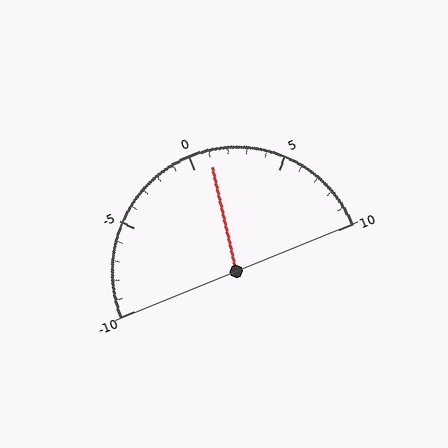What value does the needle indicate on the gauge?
The needle indicates approximately 1.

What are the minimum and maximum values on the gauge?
The gauge ranges from -10 to 10.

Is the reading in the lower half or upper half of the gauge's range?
The reading is in the upper half of the range (-10 to 10).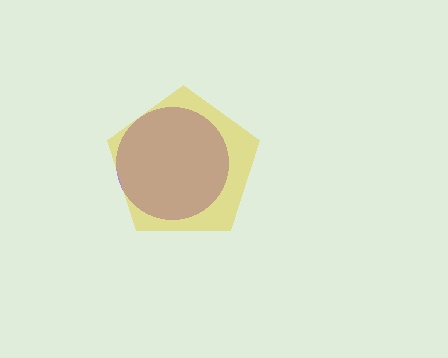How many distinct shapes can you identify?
There are 2 distinct shapes: a purple circle, a yellow pentagon.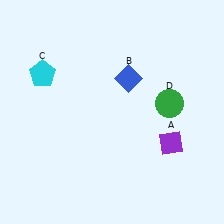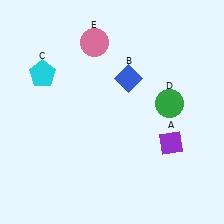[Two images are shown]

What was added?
A pink circle (E) was added in Image 2.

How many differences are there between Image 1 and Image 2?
There is 1 difference between the two images.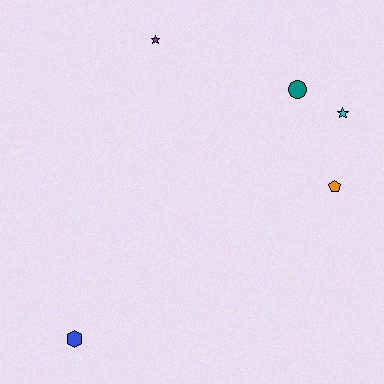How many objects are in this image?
There are 5 objects.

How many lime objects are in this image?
There are no lime objects.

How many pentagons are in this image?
There is 1 pentagon.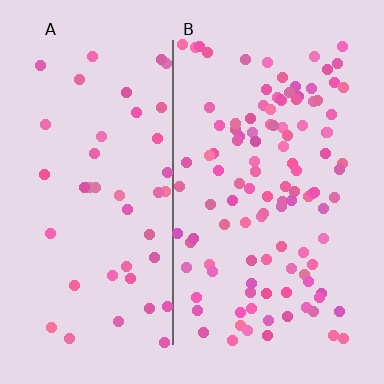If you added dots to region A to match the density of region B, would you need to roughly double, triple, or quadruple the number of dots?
Approximately triple.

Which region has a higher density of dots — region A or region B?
B (the right).